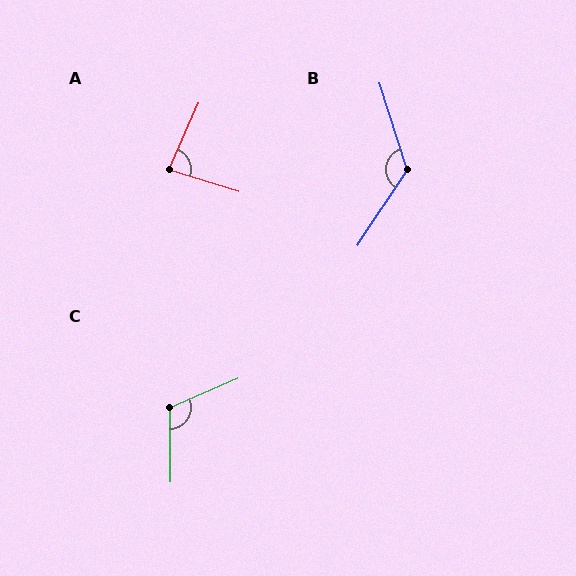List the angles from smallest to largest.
A (83°), C (113°), B (129°).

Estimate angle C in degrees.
Approximately 113 degrees.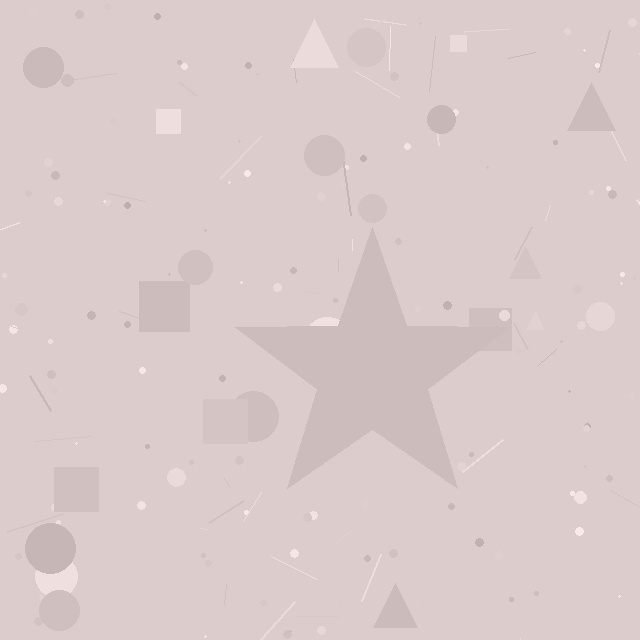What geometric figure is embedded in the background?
A star is embedded in the background.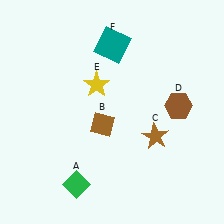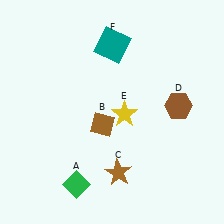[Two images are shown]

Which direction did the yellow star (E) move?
The yellow star (E) moved down.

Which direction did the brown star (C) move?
The brown star (C) moved left.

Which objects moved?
The objects that moved are: the brown star (C), the yellow star (E).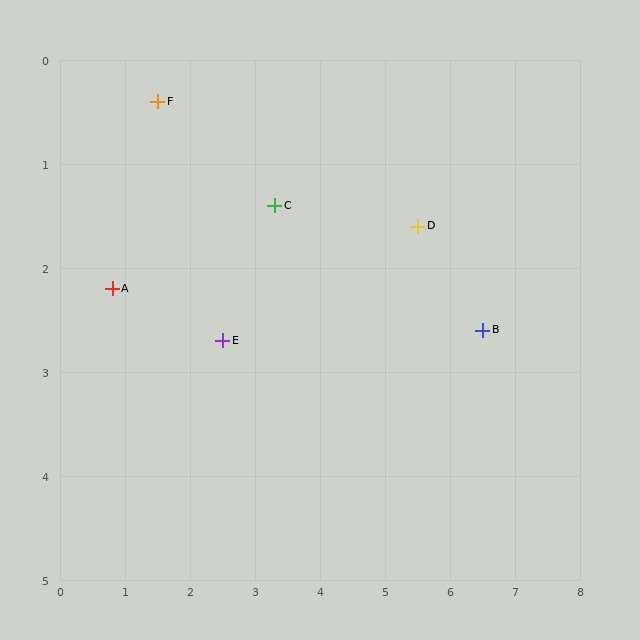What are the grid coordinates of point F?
Point F is at approximately (1.5, 0.4).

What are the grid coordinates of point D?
Point D is at approximately (5.5, 1.6).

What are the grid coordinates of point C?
Point C is at approximately (3.3, 1.4).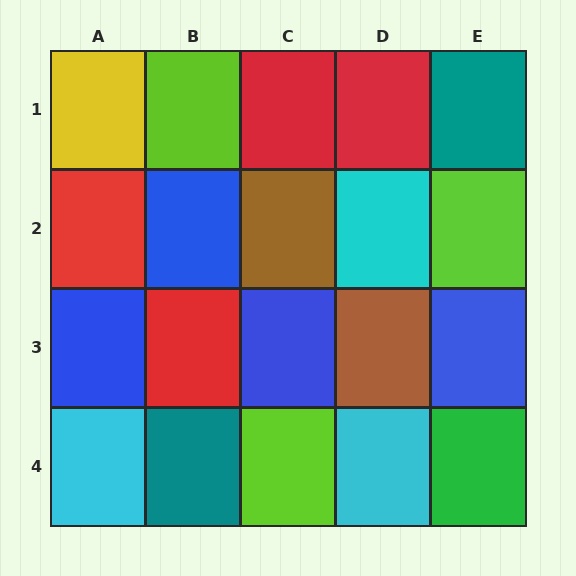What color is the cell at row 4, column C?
Lime.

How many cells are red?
4 cells are red.